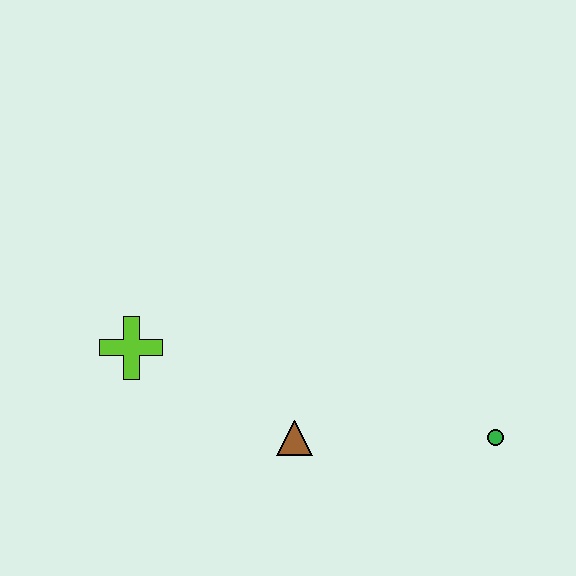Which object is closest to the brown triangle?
The lime cross is closest to the brown triangle.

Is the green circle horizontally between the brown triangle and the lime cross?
No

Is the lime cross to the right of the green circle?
No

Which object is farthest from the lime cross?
The green circle is farthest from the lime cross.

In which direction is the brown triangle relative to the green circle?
The brown triangle is to the left of the green circle.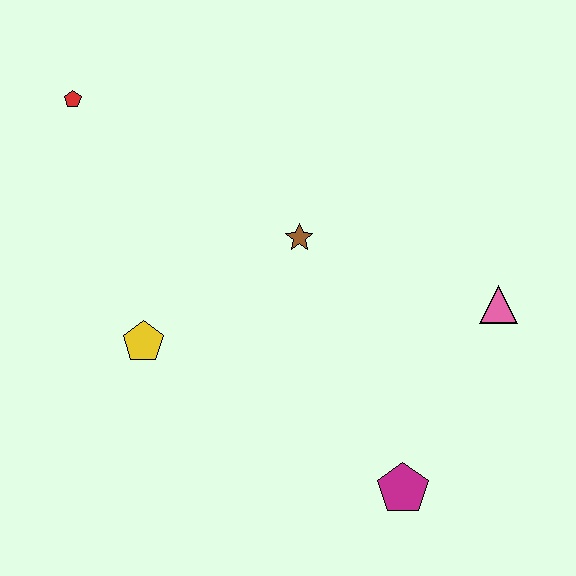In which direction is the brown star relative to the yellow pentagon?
The brown star is to the right of the yellow pentagon.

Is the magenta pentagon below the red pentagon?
Yes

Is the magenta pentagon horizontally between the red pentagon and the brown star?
No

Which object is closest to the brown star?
The yellow pentagon is closest to the brown star.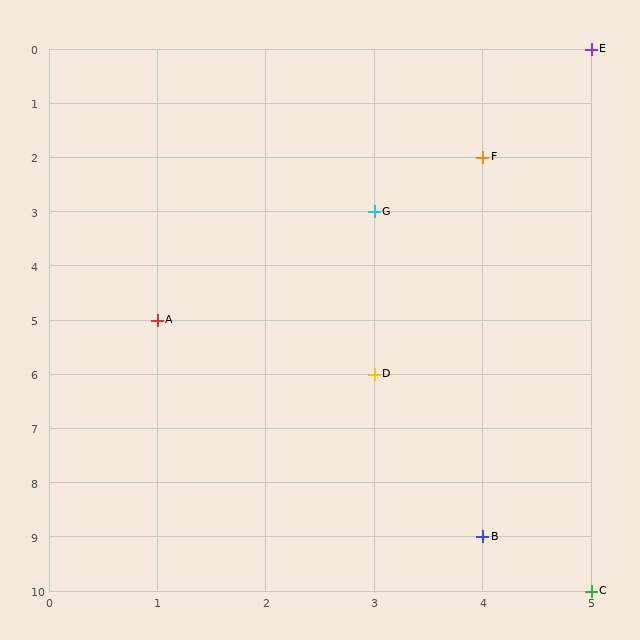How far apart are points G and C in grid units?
Points G and C are 2 columns and 7 rows apart (about 7.3 grid units diagonally).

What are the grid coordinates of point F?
Point F is at grid coordinates (4, 2).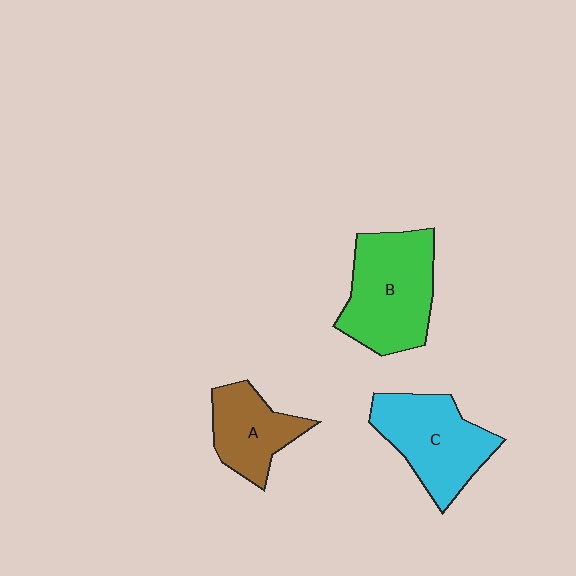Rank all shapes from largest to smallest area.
From largest to smallest: B (green), C (cyan), A (brown).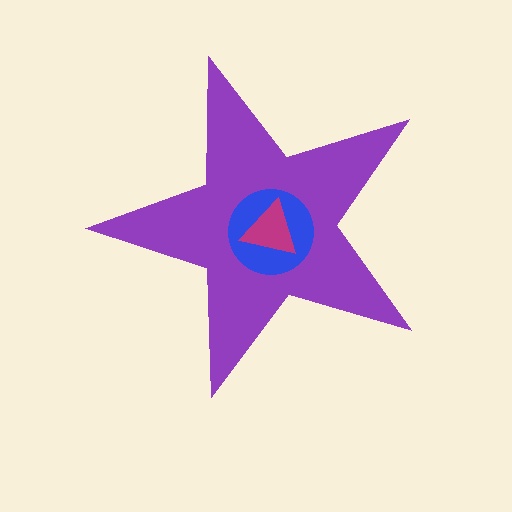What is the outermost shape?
The purple star.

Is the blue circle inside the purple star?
Yes.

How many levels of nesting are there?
3.